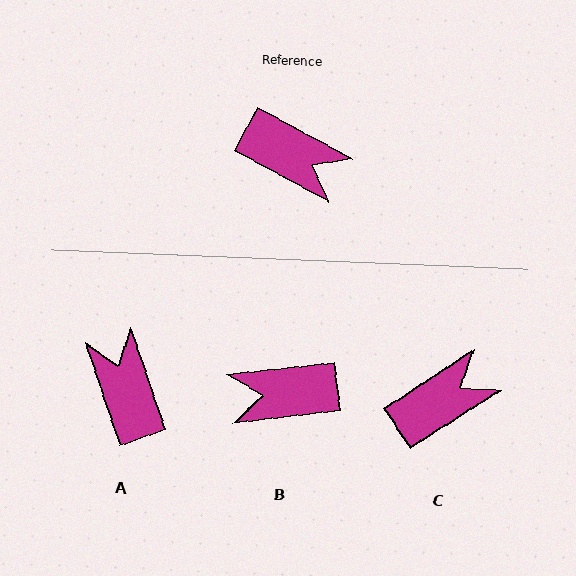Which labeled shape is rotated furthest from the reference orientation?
B, about 145 degrees away.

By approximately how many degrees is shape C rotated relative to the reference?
Approximately 61 degrees counter-clockwise.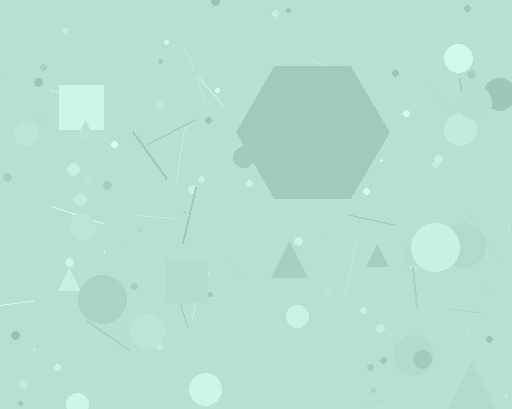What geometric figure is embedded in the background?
A hexagon is embedded in the background.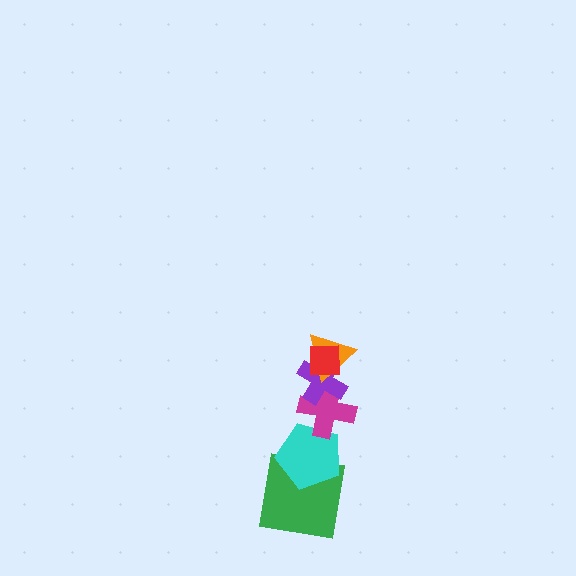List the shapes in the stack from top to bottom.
From top to bottom: the red square, the orange triangle, the purple cross, the magenta cross, the cyan pentagon, the green square.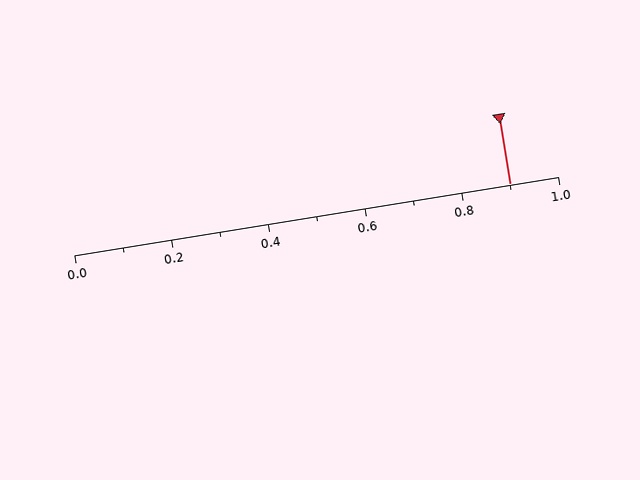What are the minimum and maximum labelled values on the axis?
The axis runs from 0.0 to 1.0.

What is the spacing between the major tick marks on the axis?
The major ticks are spaced 0.2 apart.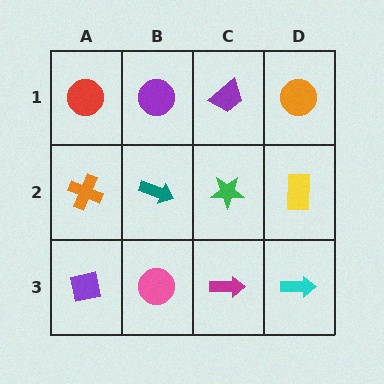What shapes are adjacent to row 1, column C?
A green star (row 2, column C), a purple circle (row 1, column B), an orange circle (row 1, column D).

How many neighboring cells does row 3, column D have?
2.